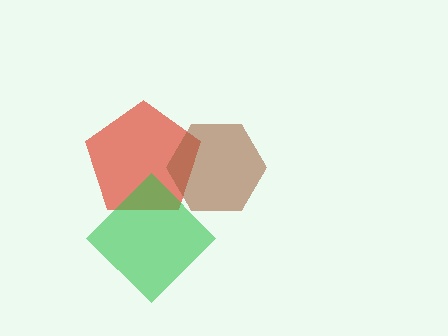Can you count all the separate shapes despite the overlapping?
Yes, there are 3 separate shapes.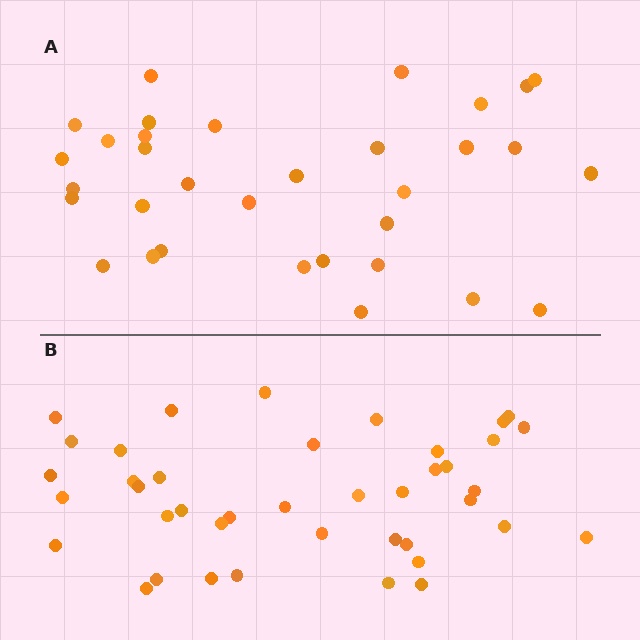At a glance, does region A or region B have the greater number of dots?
Region B (the bottom region) has more dots.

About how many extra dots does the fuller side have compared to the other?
Region B has roughly 8 or so more dots than region A.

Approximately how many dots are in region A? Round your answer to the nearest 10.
About 30 dots. (The exact count is 33, which rounds to 30.)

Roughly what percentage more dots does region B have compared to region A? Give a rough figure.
About 25% more.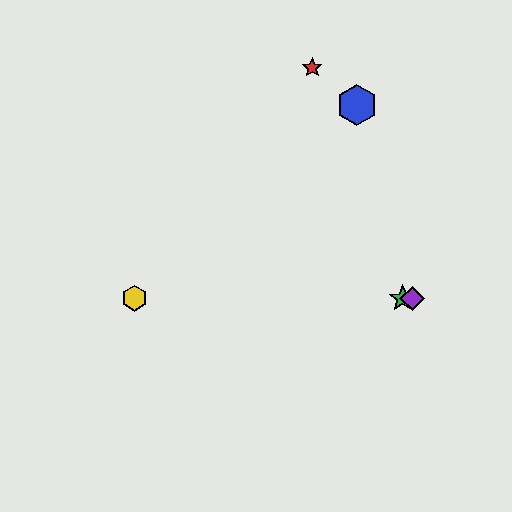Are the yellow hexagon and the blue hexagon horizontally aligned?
No, the yellow hexagon is at y≈298 and the blue hexagon is at y≈105.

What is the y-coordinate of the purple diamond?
The purple diamond is at y≈298.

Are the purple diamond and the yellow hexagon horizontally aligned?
Yes, both are at y≈298.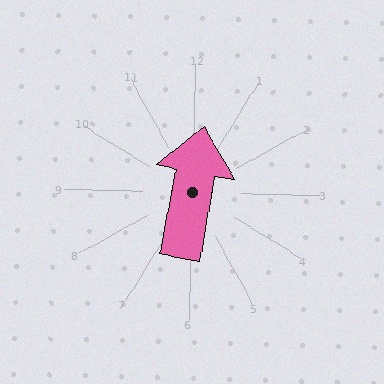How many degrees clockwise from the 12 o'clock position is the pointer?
Approximately 9 degrees.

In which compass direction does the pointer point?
North.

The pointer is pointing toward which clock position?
Roughly 12 o'clock.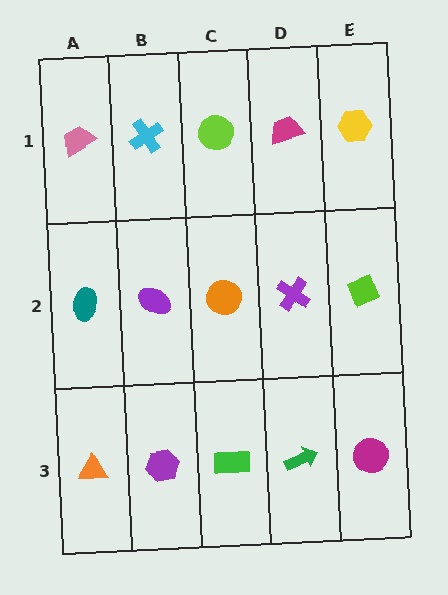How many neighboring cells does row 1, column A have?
2.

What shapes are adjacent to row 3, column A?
A teal ellipse (row 2, column A), a purple hexagon (row 3, column B).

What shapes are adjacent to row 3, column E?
A lime diamond (row 2, column E), a green arrow (row 3, column D).